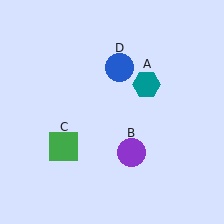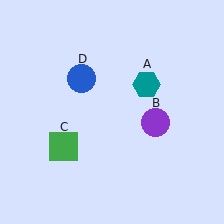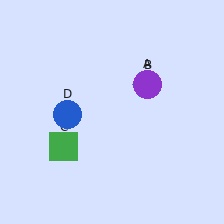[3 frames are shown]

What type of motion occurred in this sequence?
The purple circle (object B), blue circle (object D) rotated counterclockwise around the center of the scene.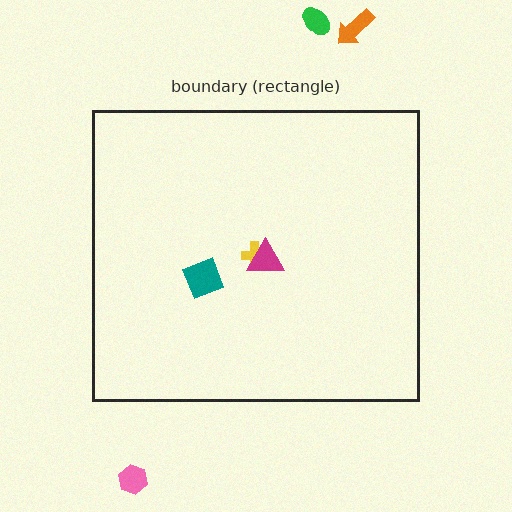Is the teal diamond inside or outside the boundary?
Inside.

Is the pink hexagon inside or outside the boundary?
Outside.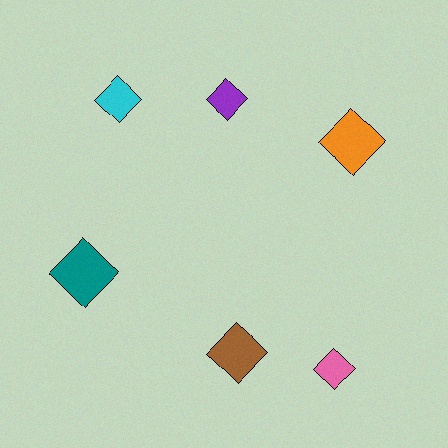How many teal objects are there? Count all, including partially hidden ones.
There is 1 teal object.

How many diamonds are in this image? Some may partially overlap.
There are 6 diamonds.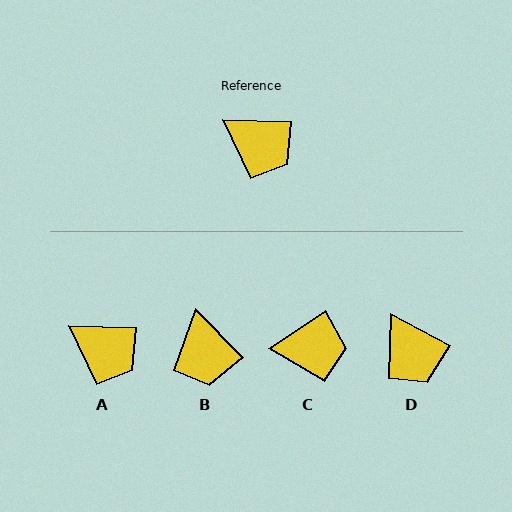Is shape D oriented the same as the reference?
No, it is off by about 27 degrees.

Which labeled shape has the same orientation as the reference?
A.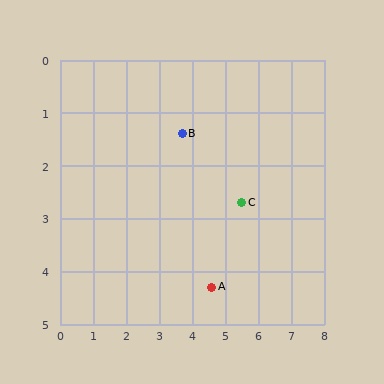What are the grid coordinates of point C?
Point C is at approximately (5.5, 2.7).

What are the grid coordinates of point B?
Point B is at approximately (3.7, 1.4).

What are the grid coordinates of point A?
Point A is at approximately (4.6, 4.3).